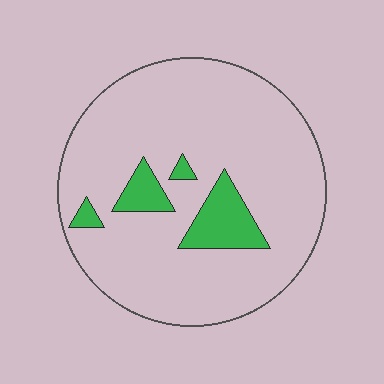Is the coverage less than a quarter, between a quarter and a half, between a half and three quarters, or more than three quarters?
Less than a quarter.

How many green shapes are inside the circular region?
4.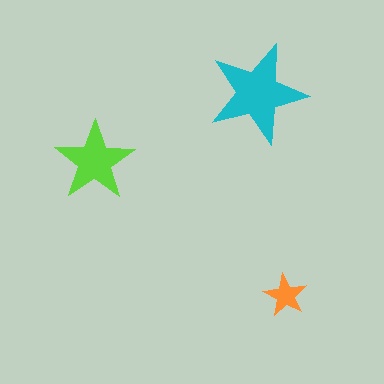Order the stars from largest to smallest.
the cyan one, the lime one, the orange one.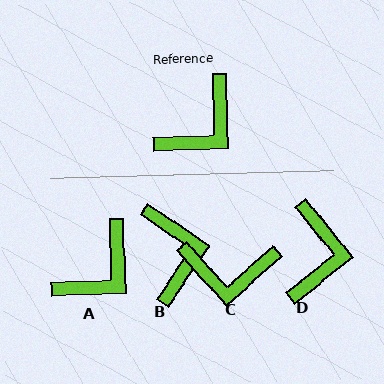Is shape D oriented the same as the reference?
No, it is off by about 37 degrees.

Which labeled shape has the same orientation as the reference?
A.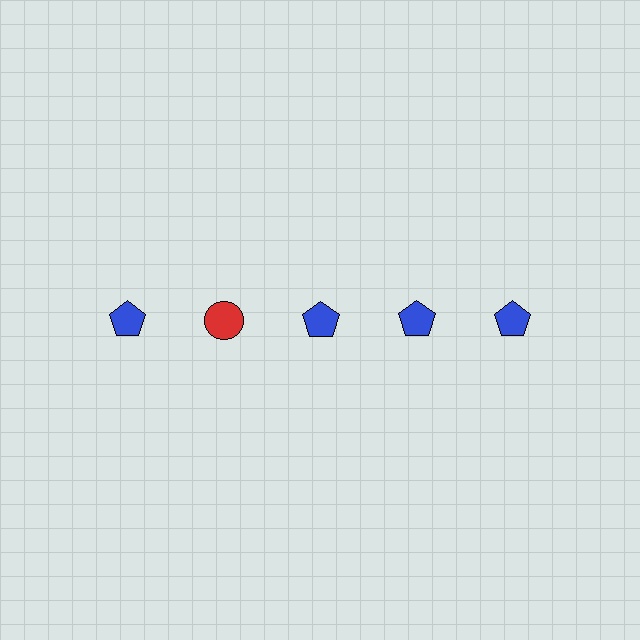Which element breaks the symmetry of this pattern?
The red circle in the top row, second from left column breaks the symmetry. All other shapes are blue pentagons.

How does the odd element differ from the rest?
It differs in both color (red instead of blue) and shape (circle instead of pentagon).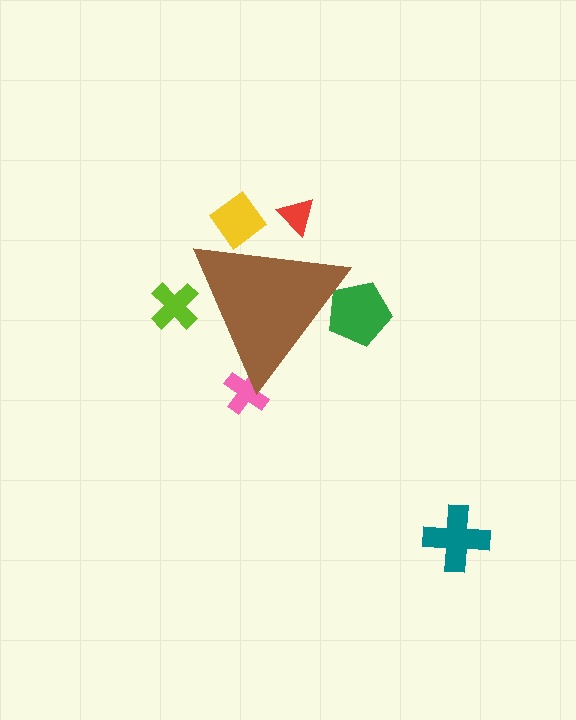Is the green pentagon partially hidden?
Yes, the green pentagon is partially hidden behind the brown triangle.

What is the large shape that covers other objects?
A brown triangle.